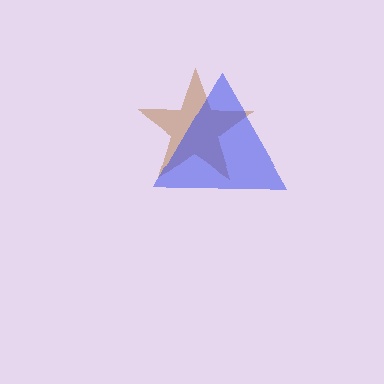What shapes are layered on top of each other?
The layered shapes are: a brown star, a blue triangle.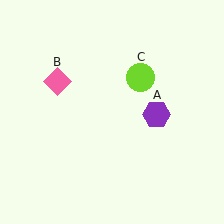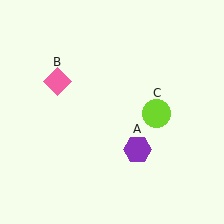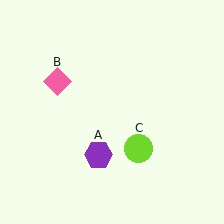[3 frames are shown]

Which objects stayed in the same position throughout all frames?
Pink diamond (object B) remained stationary.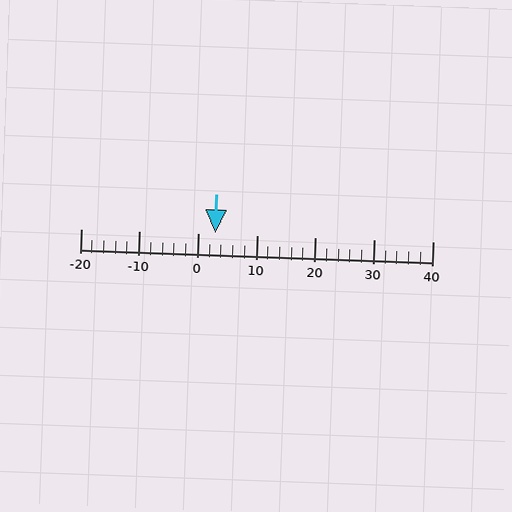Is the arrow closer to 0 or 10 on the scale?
The arrow is closer to 0.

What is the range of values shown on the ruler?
The ruler shows values from -20 to 40.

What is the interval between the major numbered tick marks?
The major tick marks are spaced 10 units apart.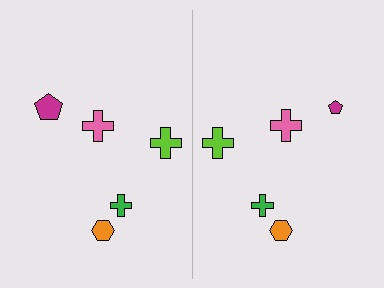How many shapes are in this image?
There are 10 shapes in this image.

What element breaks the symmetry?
The magenta pentagon on the right side has a different size than its mirror counterpart.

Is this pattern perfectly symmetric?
No, the pattern is not perfectly symmetric. The magenta pentagon on the right side has a different size than its mirror counterpart.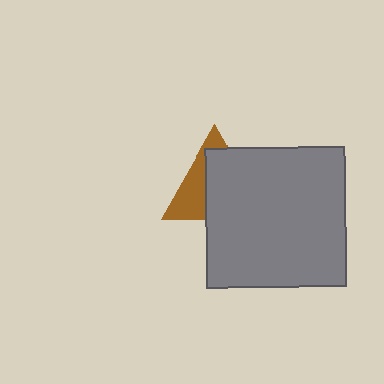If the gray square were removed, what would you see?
You would see the complete brown triangle.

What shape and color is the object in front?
The object in front is a gray square.